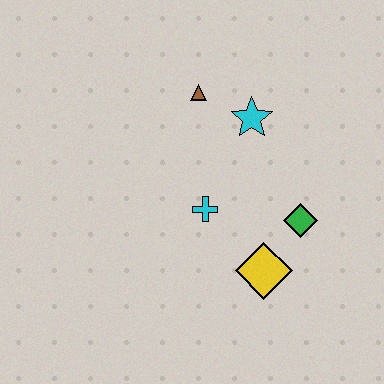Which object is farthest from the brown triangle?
The yellow diamond is farthest from the brown triangle.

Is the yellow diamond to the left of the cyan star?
No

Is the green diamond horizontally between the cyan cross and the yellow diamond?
No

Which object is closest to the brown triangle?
The cyan star is closest to the brown triangle.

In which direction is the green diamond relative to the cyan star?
The green diamond is below the cyan star.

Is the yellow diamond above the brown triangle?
No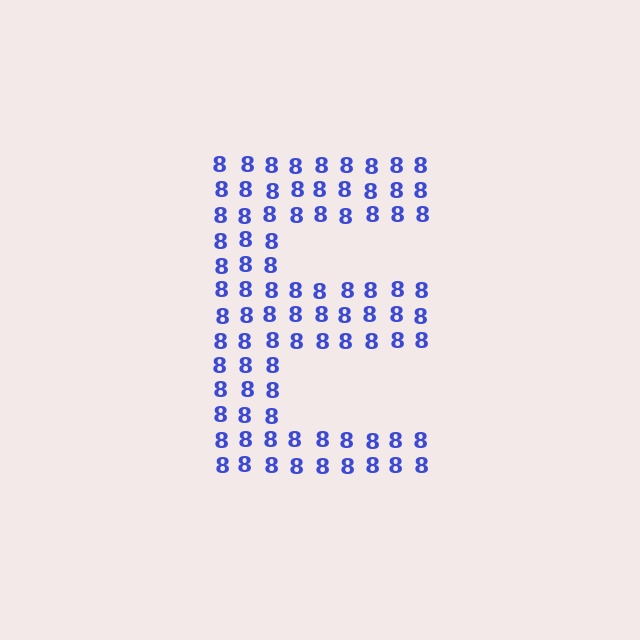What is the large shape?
The large shape is the letter E.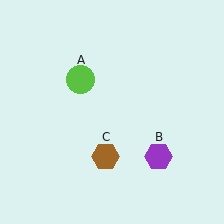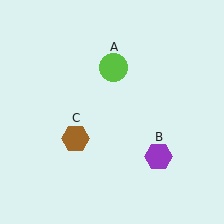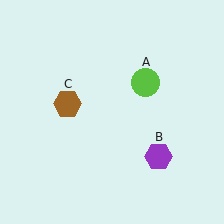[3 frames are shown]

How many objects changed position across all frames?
2 objects changed position: lime circle (object A), brown hexagon (object C).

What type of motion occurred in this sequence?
The lime circle (object A), brown hexagon (object C) rotated clockwise around the center of the scene.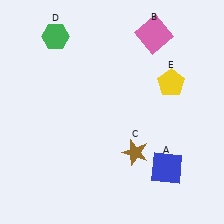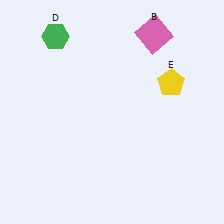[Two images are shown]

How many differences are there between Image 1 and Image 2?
There are 2 differences between the two images.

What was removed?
The brown star (C), the blue square (A) were removed in Image 2.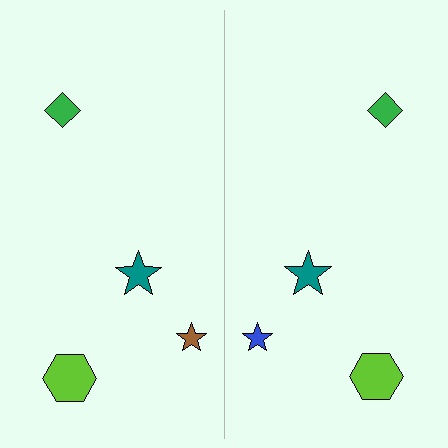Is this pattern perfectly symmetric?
No, the pattern is not perfectly symmetric. The blue star on the right side breaks the symmetry — its mirror counterpart is brown.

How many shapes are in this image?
There are 8 shapes in this image.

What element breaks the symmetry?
The blue star on the right side breaks the symmetry — its mirror counterpart is brown.